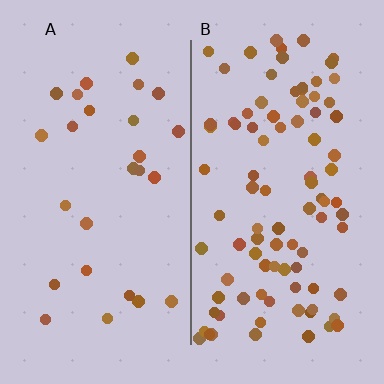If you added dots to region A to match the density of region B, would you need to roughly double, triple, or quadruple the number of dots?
Approximately triple.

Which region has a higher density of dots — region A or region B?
B (the right).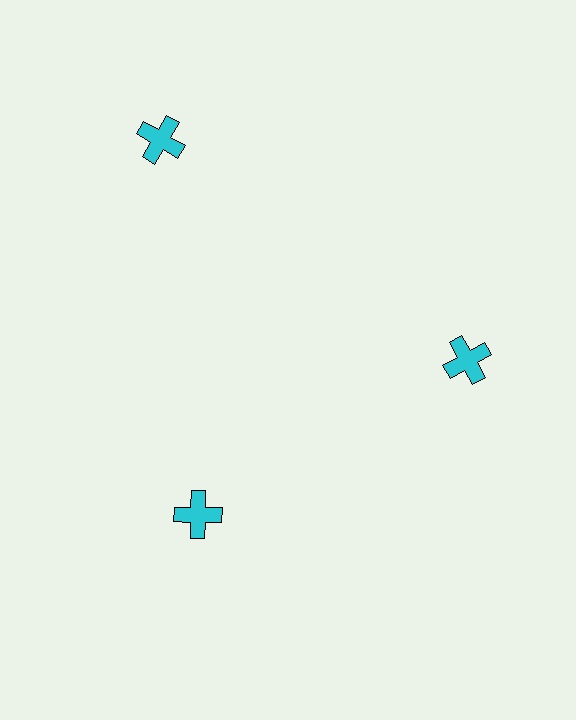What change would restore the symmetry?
The symmetry would be restored by moving it inward, back onto the ring so that all 3 crosses sit at equal angles and equal distance from the center.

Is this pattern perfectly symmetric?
No. The 3 cyan crosses are arranged in a ring, but one element near the 11 o'clock position is pushed outward from the center, breaking the 3-fold rotational symmetry.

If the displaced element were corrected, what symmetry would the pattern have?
It would have 3-fold rotational symmetry — the pattern would map onto itself every 120 degrees.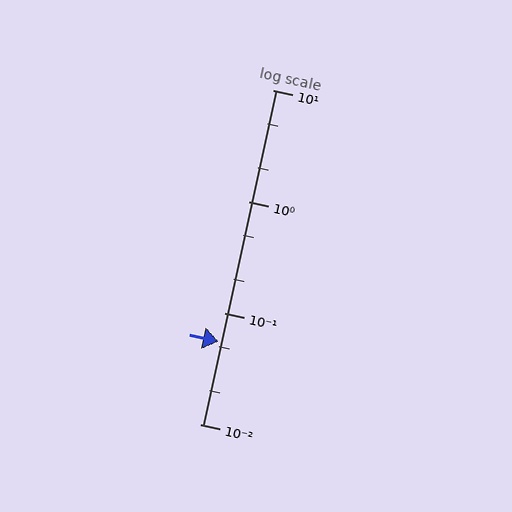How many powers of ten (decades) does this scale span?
The scale spans 3 decades, from 0.01 to 10.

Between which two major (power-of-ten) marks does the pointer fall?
The pointer is between 0.01 and 0.1.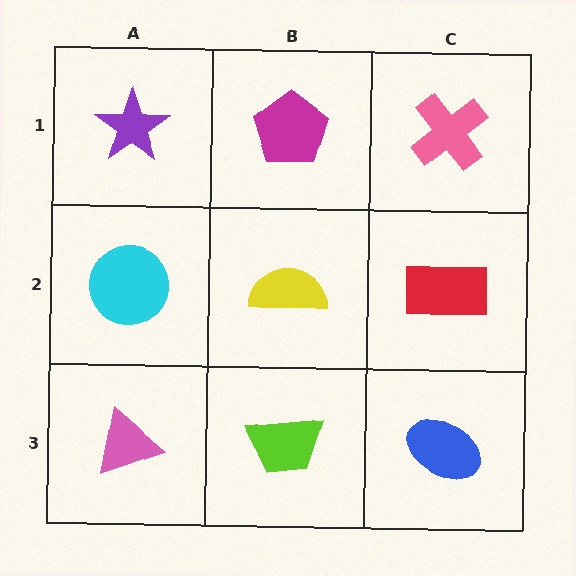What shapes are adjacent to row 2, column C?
A pink cross (row 1, column C), a blue ellipse (row 3, column C), a yellow semicircle (row 2, column B).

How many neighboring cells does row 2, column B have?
4.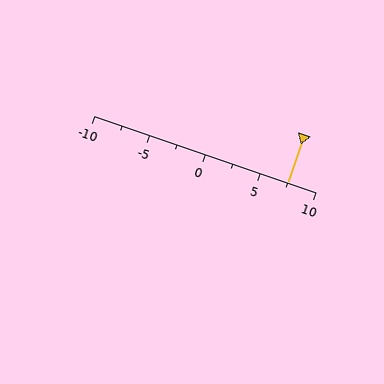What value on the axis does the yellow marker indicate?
The marker indicates approximately 7.5.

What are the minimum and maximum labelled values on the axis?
The axis runs from -10 to 10.